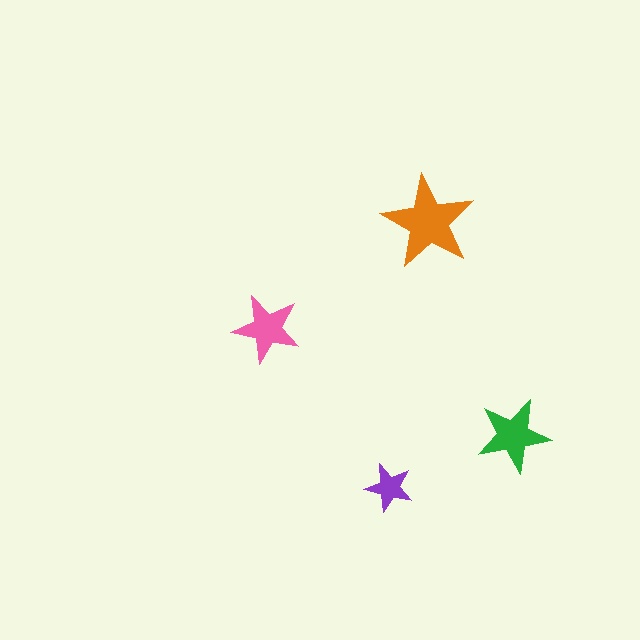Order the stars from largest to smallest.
the orange one, the green one, the pink one, the purple one.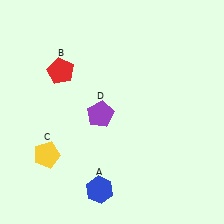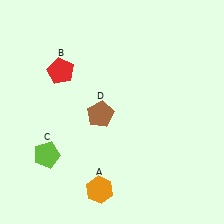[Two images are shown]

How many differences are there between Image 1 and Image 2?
There are 3 differences between the two images.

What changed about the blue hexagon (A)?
In Image 1, A is blue. In Image 2, it changed to orange.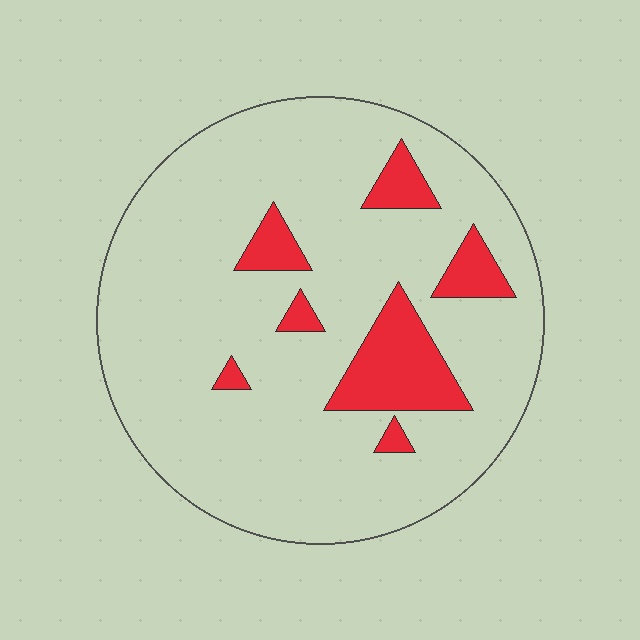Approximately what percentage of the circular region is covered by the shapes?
Approximately 15%.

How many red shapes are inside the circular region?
7.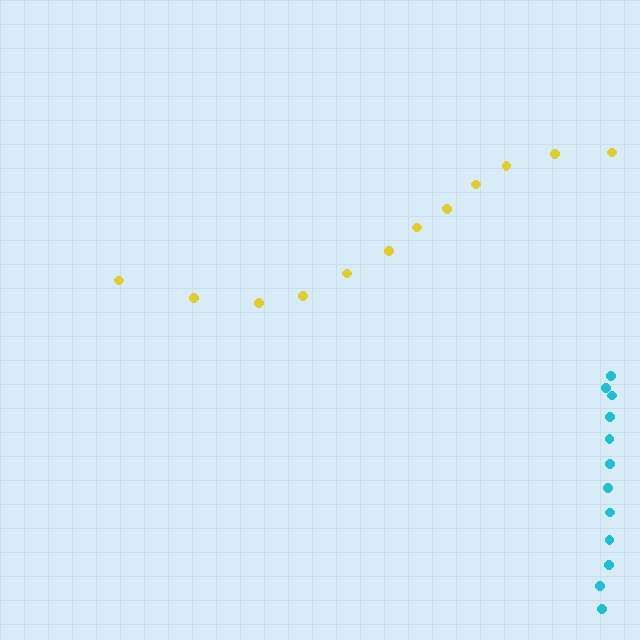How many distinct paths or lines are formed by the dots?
There are 2 distinct paths.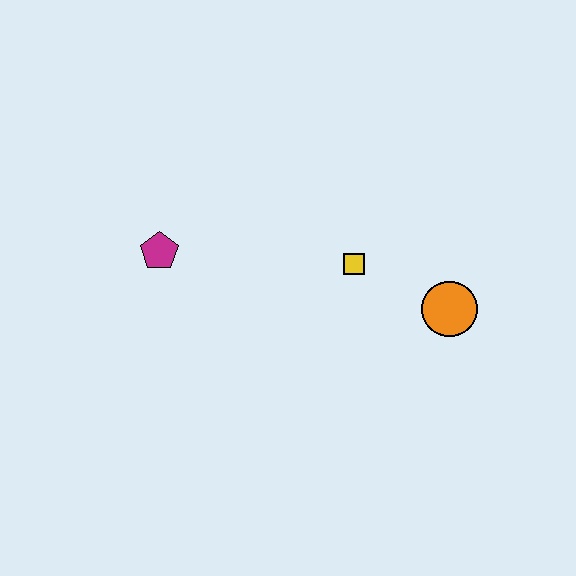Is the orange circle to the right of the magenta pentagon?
Yes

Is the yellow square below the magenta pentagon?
Yes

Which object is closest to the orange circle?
The yellow square is closest to the orange circle.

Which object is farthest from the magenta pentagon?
The orange circle is farthest from the magenta pentagon.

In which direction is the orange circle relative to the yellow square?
The orange circle is to the right of the yellow square.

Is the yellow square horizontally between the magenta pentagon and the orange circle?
Yes